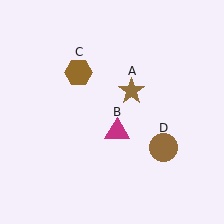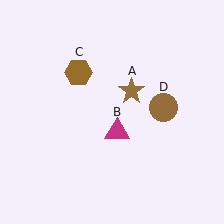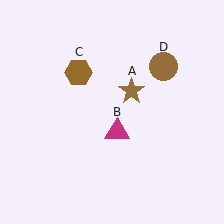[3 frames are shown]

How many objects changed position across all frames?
1 object changed position: brown circle (object D).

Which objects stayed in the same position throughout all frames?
Brown star (object A) and magenta triangle (object B) and brown hexagon (object C) remained stationary.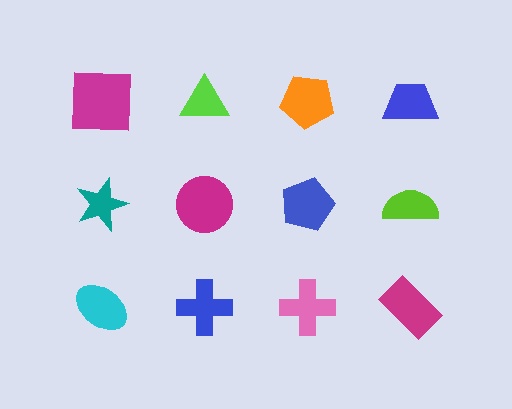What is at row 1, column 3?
An orange pentagon.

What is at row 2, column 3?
A blue pentagon.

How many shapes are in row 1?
4 shapes.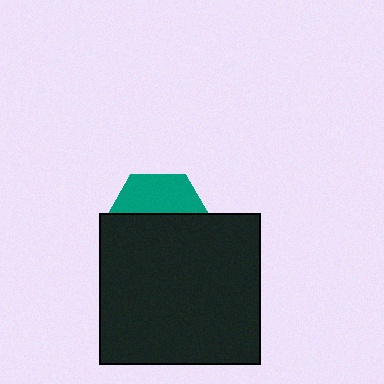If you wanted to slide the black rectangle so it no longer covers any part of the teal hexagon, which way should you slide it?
Slide it down — that is the most direct way to separate the two shapes.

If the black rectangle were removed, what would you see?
You would see the complete teal hexagon.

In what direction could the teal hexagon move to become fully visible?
The teal hexagon could move up. That would shift it out from behind the black rectangle entirely.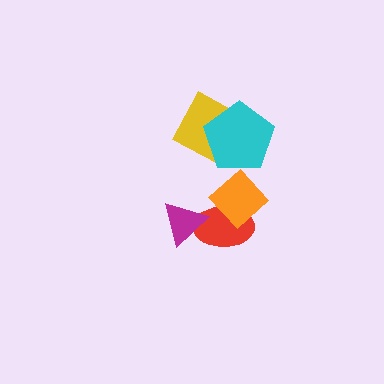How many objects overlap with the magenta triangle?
1 object overlaps with the magenta triangle.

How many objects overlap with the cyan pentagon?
1 object overlaps with the cyan pentagon.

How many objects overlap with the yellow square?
1 object overlaps with the yellow square.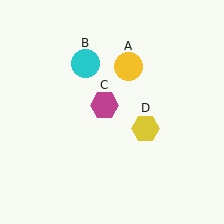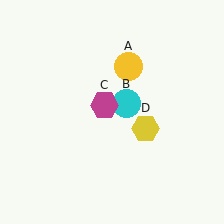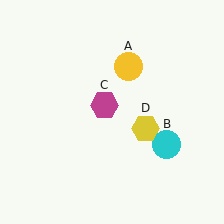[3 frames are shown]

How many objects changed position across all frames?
1 object changed position: cyan circle (object B).